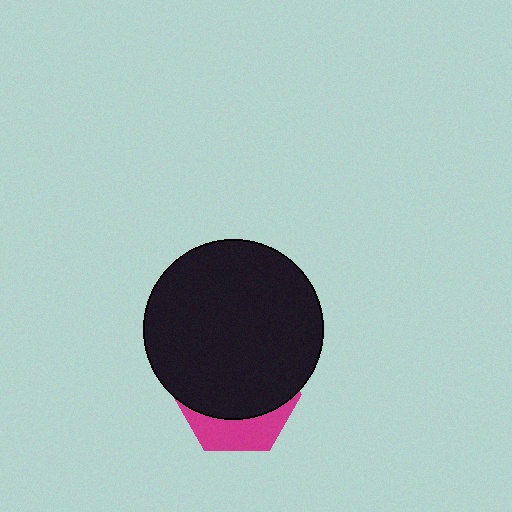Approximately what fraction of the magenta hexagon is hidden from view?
Roughly 70% of the magenta hexagon is hidden behind the black circle.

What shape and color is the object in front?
The object in front is a black circle.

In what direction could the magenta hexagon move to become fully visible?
The magenta hexagon could move down. That would shift it out from behind the black circle entirely.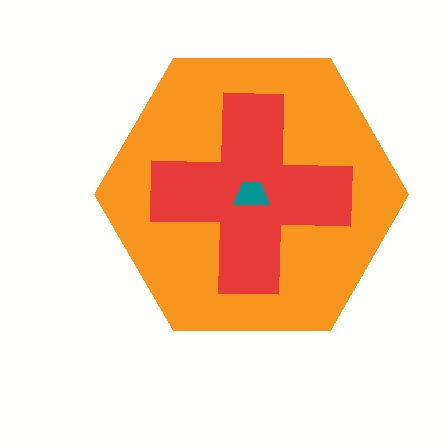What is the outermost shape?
The orange hexagon.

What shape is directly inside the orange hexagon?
The red cross.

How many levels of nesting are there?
3.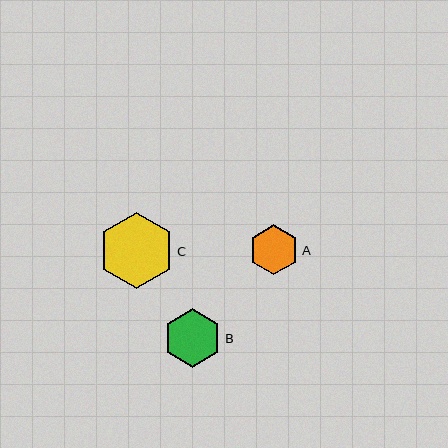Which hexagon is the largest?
Hexagon C is the largest with a size of approximately 76 pixels.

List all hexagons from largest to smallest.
From largest to smallest: C, B, A.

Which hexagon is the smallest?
Hexagon A is the smallest with a size of approximately 50 pixels.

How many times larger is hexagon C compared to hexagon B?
Hexagon C is approximately 1.3 times the size of hexagon B.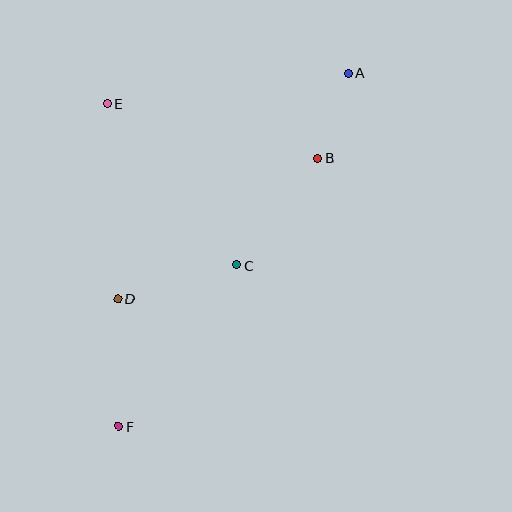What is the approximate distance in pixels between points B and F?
The distance between B and F is approximately 333 pixels.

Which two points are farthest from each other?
Points A and F are farthest from each other.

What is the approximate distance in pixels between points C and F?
The distance between C and F is approximately 199 pixels.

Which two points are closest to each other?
Points A and B are closest to each other.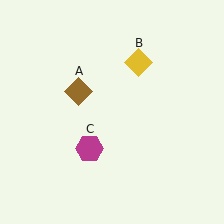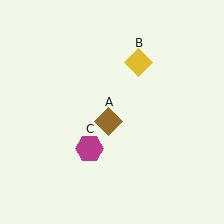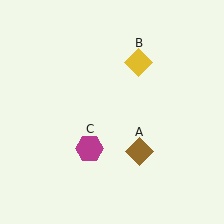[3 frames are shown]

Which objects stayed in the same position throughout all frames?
Yellow diamond (object B) and magenta hexagon (object C) remained stationary.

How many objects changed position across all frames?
1 object changed position: brown diamond (object A).